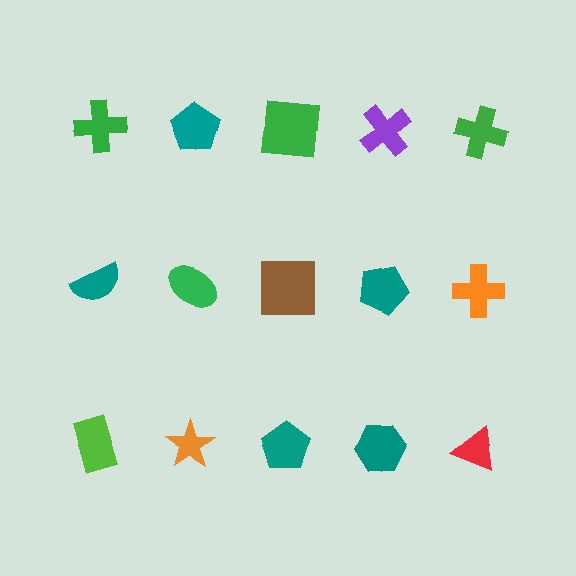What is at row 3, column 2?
An orange star.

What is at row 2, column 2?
A green ellipse.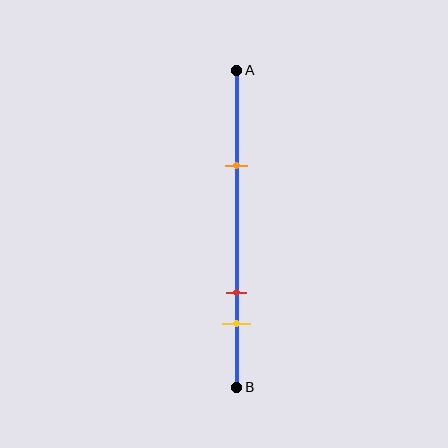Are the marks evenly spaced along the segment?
No, the marks are not evenly spaced.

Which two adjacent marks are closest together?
The red and yellow marks are the closest adjacent pair.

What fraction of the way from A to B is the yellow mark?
The yellow mark is approximately 80% (0.8) of the way from A to B.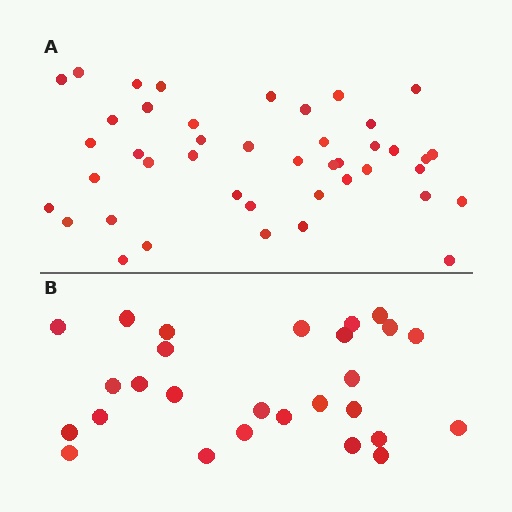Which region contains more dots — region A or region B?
Region A (the top region) has more dots.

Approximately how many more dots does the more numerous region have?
Region A has approximately 15 more dots than region B.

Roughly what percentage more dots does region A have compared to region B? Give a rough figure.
About 60% more.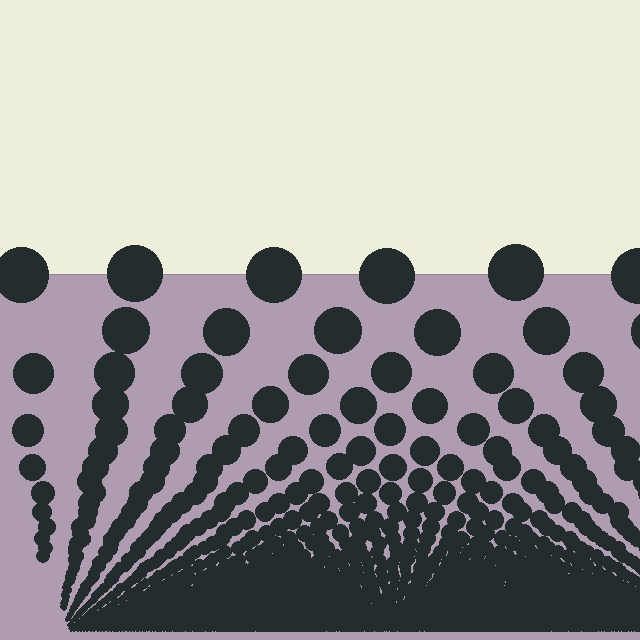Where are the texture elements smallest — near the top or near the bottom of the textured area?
Near the bottom.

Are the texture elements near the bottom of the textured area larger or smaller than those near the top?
Smaller. The gradient is inverted — elements near the bottom are smaller and denser.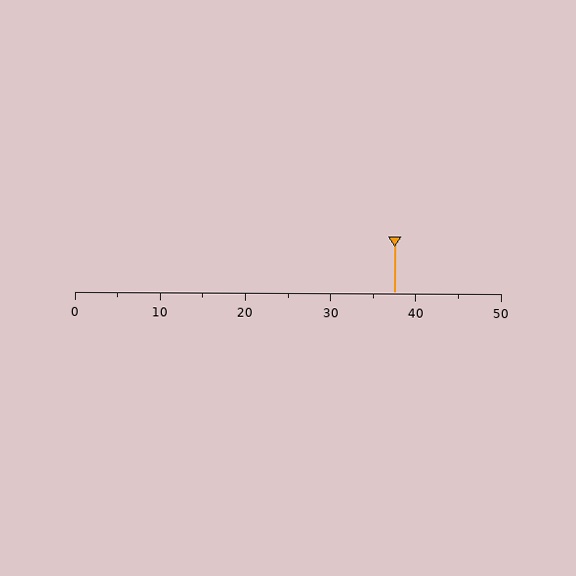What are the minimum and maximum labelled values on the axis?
The axis runs from 0 to 50.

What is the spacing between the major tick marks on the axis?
The major ticks are spaced 10 apart.